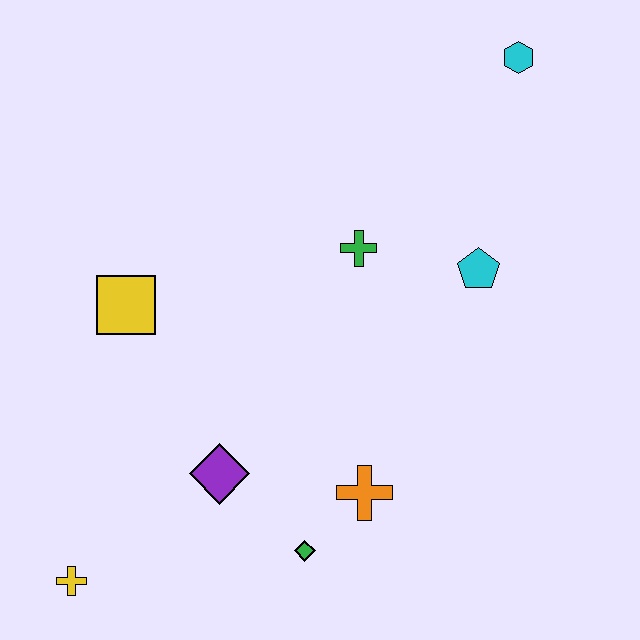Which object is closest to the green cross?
The cyan pentagon is closest to the green cross.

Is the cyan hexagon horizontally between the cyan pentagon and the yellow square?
No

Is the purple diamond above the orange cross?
Yes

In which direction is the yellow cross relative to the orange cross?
The yellow cross is to the left of the orange cross.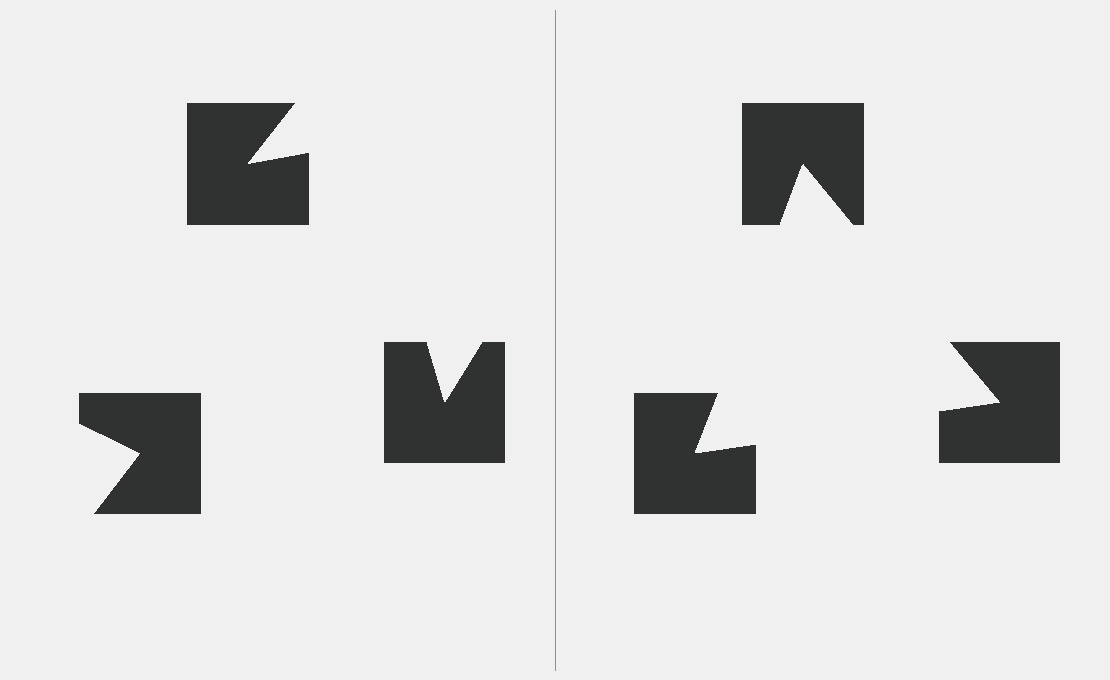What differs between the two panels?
The notched squares are positioned identically on both sides; only the wedge orientations differ. On the right they align to a triangle; on the left they are misaligned.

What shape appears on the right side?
An illusory triangle.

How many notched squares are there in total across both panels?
6 — 3 on each side.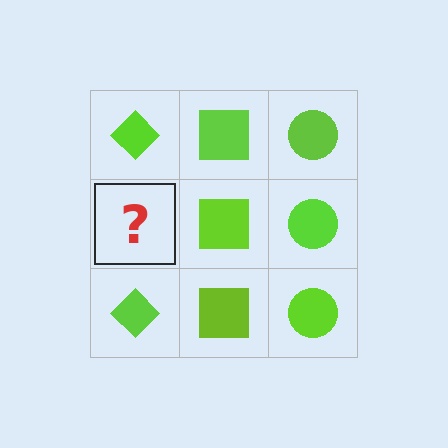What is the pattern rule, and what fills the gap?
The rule is that each column has a consistent shape. The gap should be filled with a lime diamond.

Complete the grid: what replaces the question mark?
The question mark should be replaced with a lime diamond.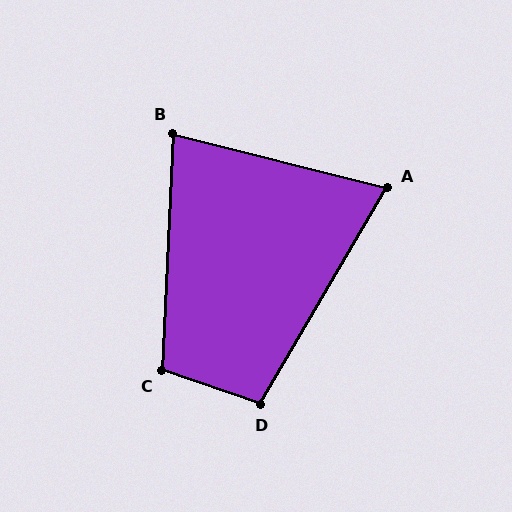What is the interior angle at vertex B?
Approximately 79 degrees (acute).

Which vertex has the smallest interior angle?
A, at approximately 74 degrees.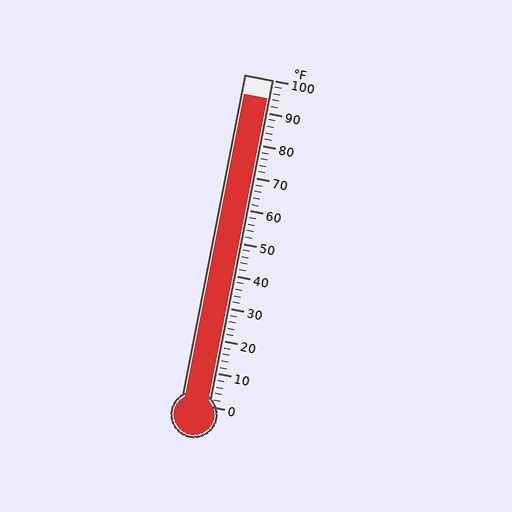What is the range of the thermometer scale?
The thermometer scale ranges from 0°F to 100°F.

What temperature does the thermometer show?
The thermometer shows approximately 94°F.